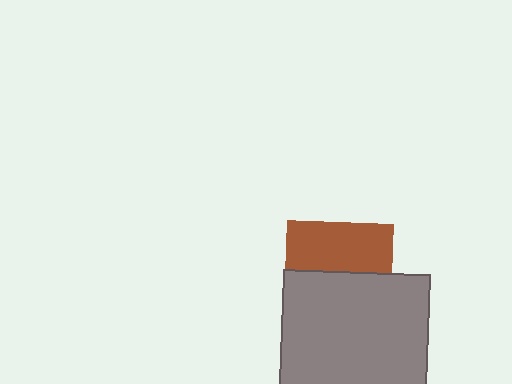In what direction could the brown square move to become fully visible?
The brown square could move up. That would shift it out from behind the gray square entirely.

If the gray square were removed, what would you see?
You would see the complete brown square.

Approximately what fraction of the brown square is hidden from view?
Roughly 55% of the brown square is hidden behind the gray square.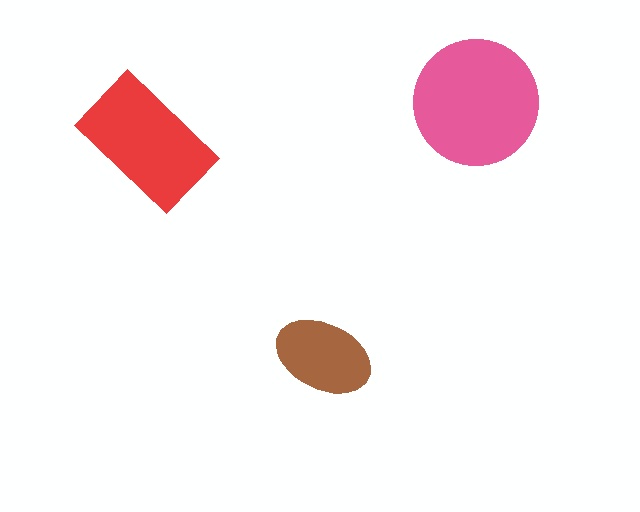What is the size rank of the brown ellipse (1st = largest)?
3rd.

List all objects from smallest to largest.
The brown ellipse, the red rectangle, the pink circle.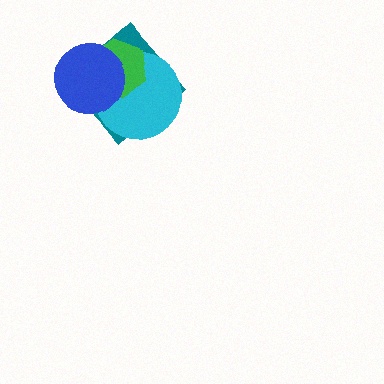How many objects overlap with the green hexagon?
3 objects overlap with the green hexagon.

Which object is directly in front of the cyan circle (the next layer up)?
The green hexagon is directly in front of the cyan circle.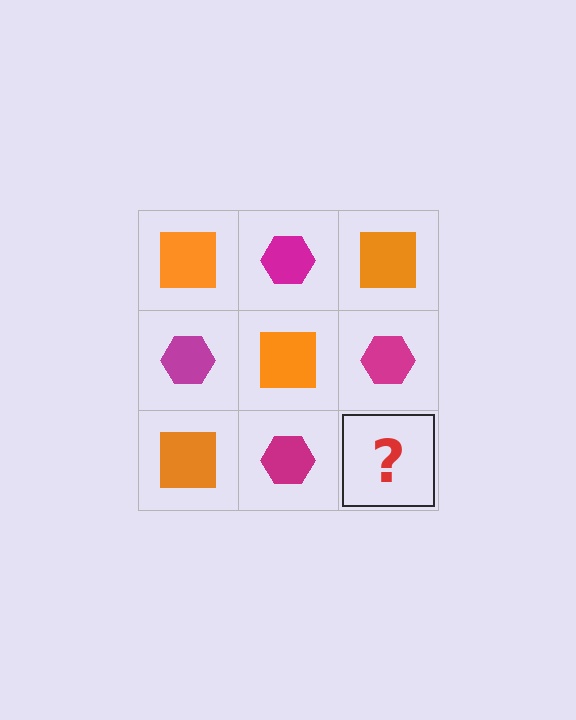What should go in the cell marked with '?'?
The missing cell should contain an orange square.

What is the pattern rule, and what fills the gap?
The rule is that it alternates orange square and magenta hexagon in a checkerboard pattern. The gap should be filled with an orange square.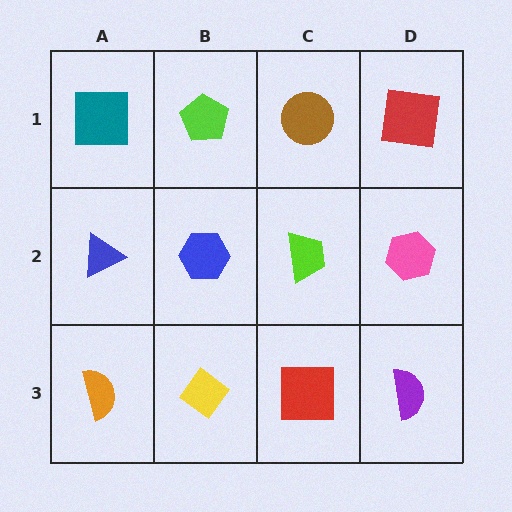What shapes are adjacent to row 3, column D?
A pink hexagon (row 2, column D), a red square (row 3, column C).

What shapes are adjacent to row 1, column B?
A blue hexagon (row 2, column B), a teal square (row 1, column A), a brown circle (row 1, column C).